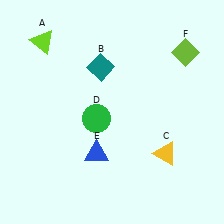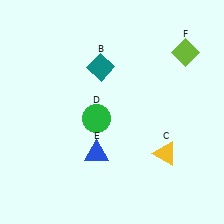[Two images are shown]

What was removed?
The lime triangle (A) was removed in Image 2.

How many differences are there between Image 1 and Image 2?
There is 1 difference between the two images.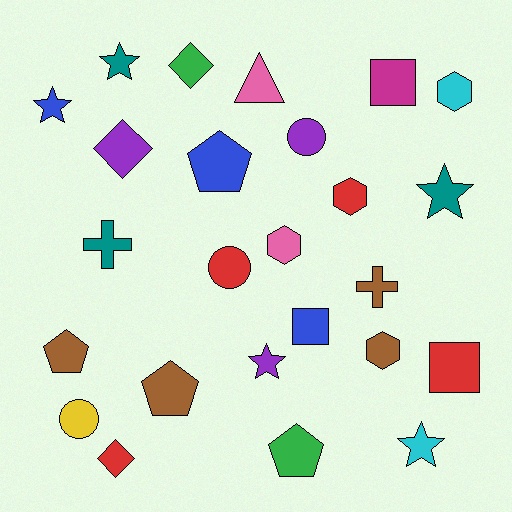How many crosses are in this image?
There are 2 crosses.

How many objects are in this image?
There are 25 objects.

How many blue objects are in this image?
There are 3 blue objects.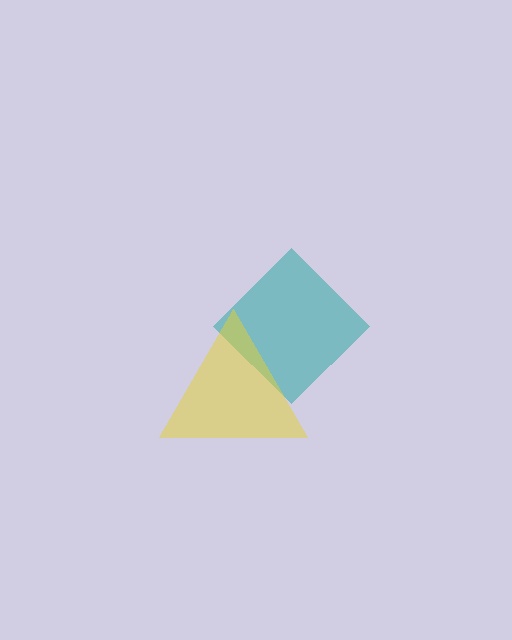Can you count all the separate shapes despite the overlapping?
Yes, there are 2 separate shapes.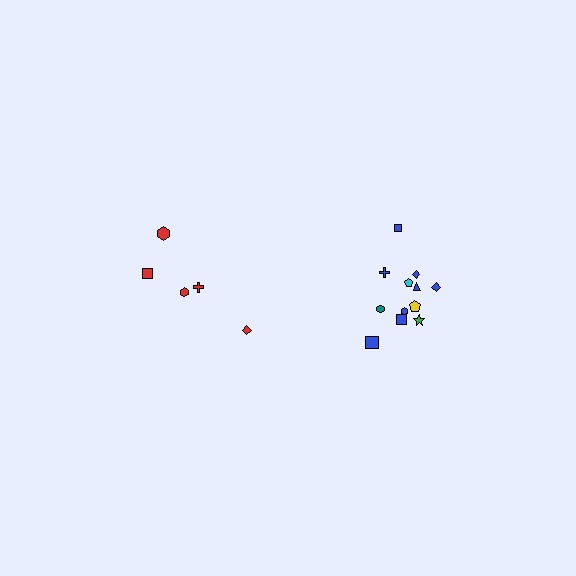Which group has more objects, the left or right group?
The right group.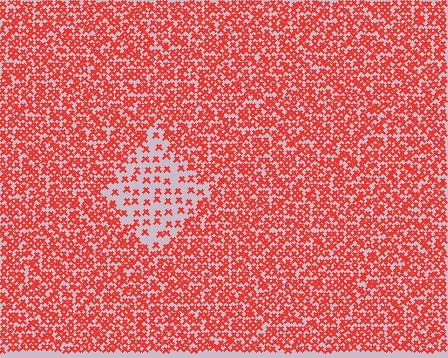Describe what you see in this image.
The image contains small red elements arranged at two different densities. A diamond-shaped region is visible where the elements are less densely packed than the surrounding area.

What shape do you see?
I see a diamond.